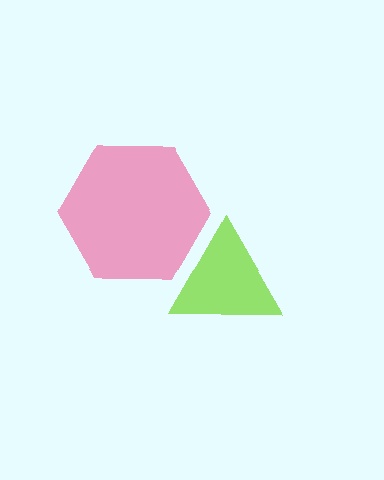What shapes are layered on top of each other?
The layered shapes are: a lime triangle, a pink hexagon.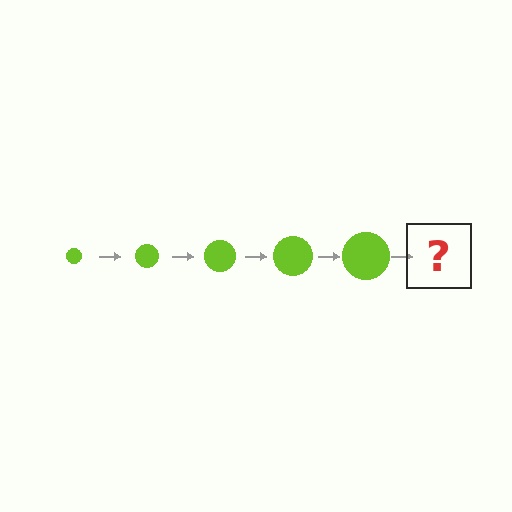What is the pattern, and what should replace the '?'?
The pattern is that the circle gets progressively larger each step. The '?' should be a lime circle, larger than the previous one.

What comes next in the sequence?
The next element should be a lime circle, larger than the previous one.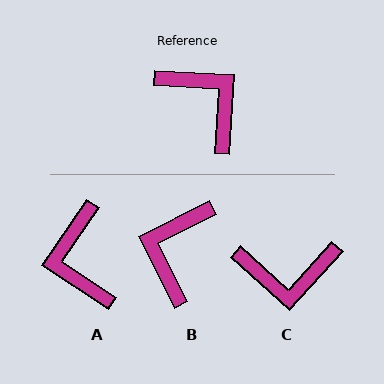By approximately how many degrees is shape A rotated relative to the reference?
Approximately 149 degrees counter-clockwise.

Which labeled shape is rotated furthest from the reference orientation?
A, about 149 degrees away.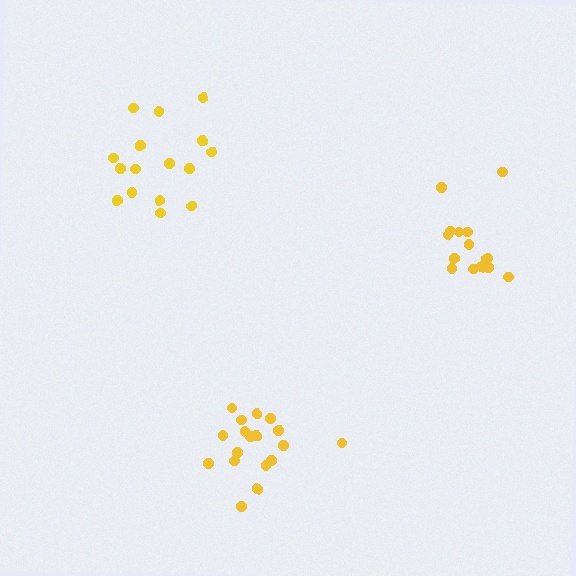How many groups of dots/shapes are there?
There are 3 groups.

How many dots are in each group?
Group 1: 16 dots, Group 2: 15 dots, Group 3: 18 dots (49 total).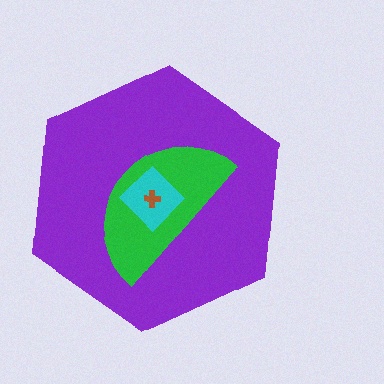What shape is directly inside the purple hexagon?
The green semicircle.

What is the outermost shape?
The purple hexagon.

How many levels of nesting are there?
4.